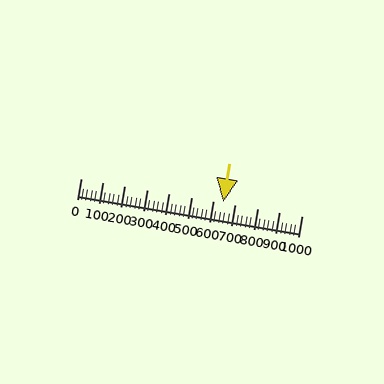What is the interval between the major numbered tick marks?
The major tick marks are spaced 100 units apart.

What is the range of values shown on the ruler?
The ruler shows values from 0 to 1000.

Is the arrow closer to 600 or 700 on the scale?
The arrow is closer to 600.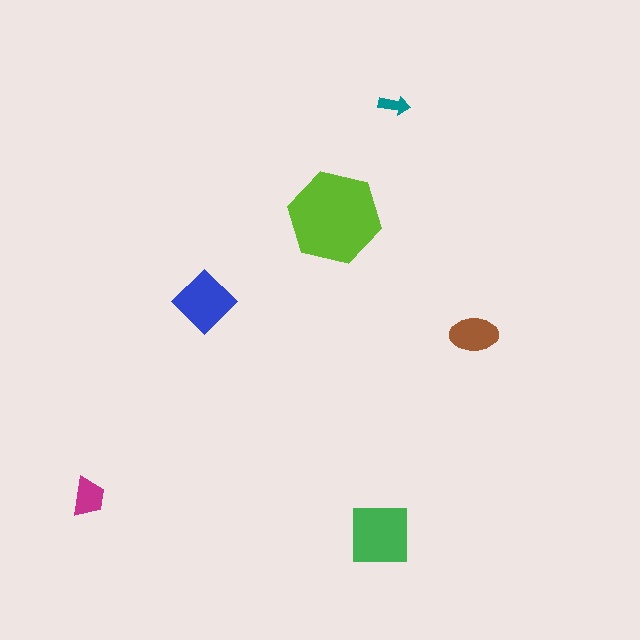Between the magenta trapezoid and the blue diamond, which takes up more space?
The blue diamond.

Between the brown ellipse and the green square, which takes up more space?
The green square.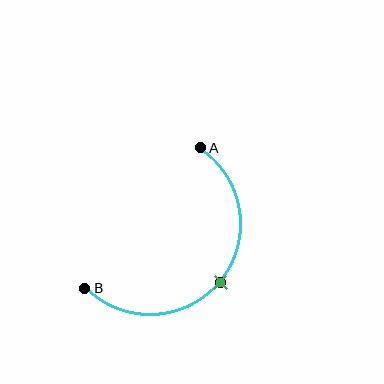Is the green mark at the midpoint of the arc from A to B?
Yes. The green mark lies on the arc at equal arc-length from both A and B — it is the arc midpoint.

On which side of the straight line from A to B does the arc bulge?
The arc bulges below and to the right of the straight line connecting A and B.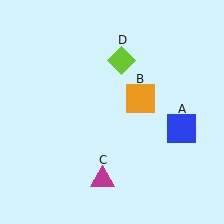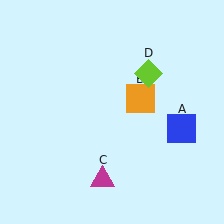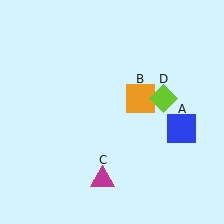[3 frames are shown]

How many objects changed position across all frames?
1 object changed position: lime diamond (object D).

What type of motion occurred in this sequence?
The lime diamond (object D) rotated clockwise around the center of the scene.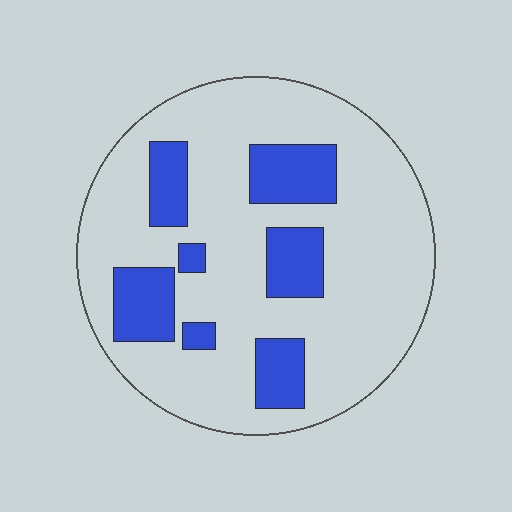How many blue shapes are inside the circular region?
7.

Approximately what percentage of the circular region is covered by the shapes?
Approximately 20%.